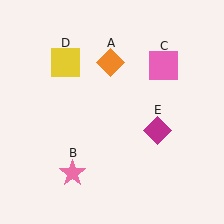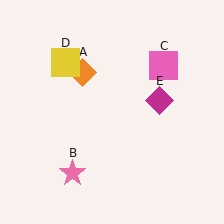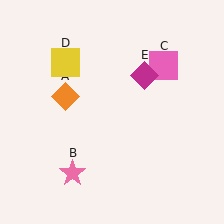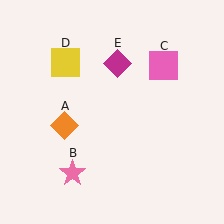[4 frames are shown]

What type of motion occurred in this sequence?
The orange diamond (object A), magenta diamond (object E) rotated counterclockwise around the center of the scene.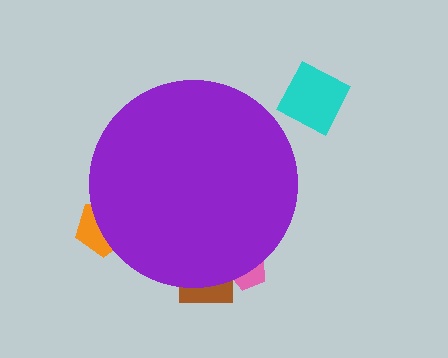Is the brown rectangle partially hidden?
Yes, the brown rectangle is partially hidden behind the purple circle.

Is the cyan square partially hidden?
No, the cyan square is fully visible.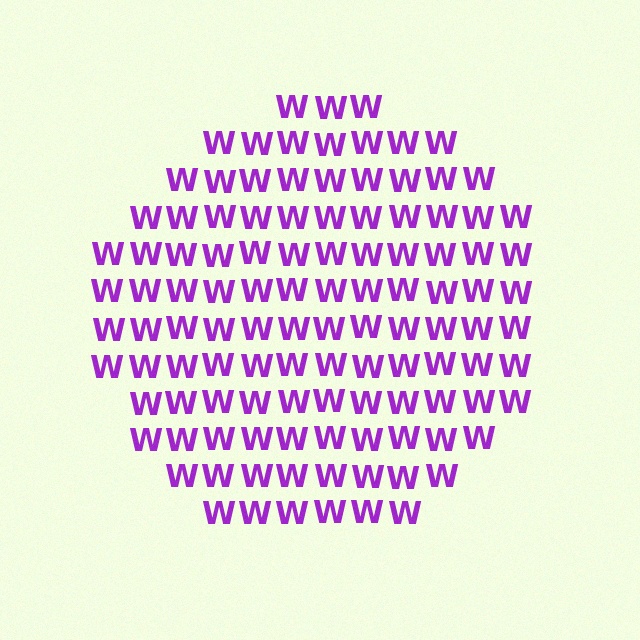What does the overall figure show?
The overall figure shows a circle.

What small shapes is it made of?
It is made of small letter W's.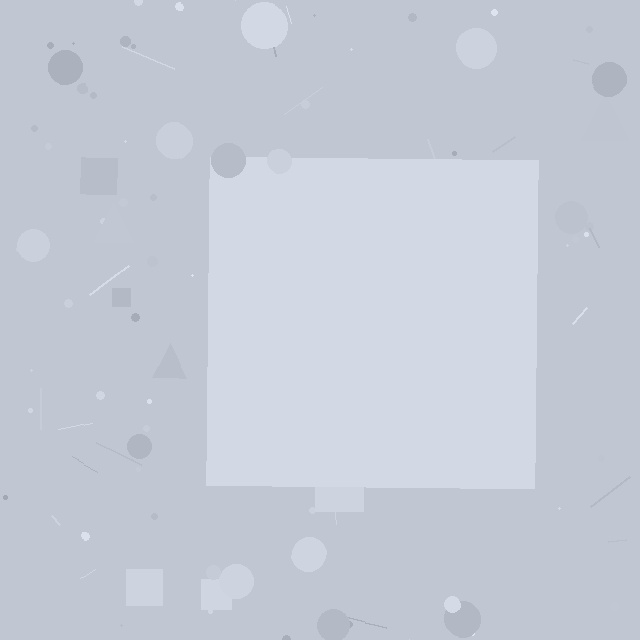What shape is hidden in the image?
A square is hidden in the image.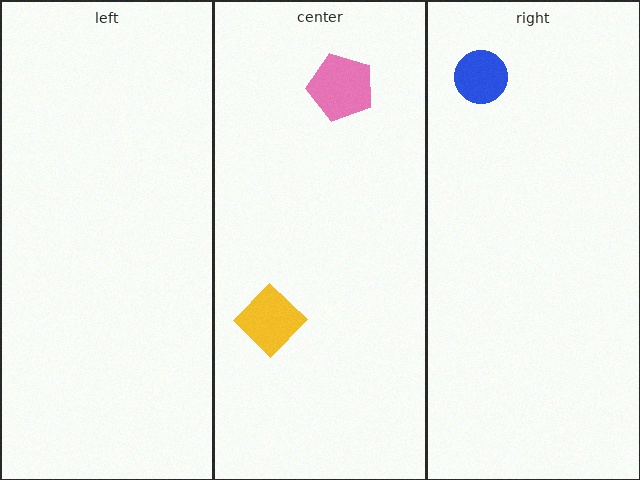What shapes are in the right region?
The blue circle.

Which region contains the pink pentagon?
The center region.